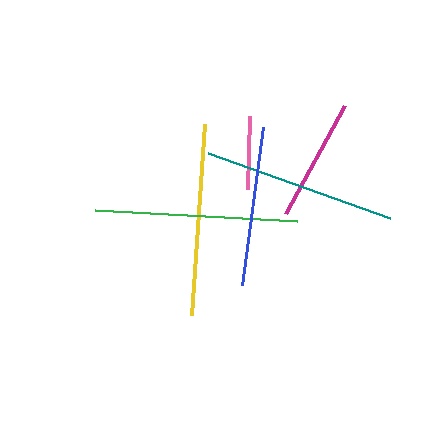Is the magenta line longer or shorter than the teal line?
The teal line is longer than the magenta line.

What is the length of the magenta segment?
The magenta segment is approximately 123 pixels long.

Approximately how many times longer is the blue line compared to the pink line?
The blue line is approximately 2.2 times the length of the pink line.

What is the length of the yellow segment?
The yellow segment is approximately 191 pixels long.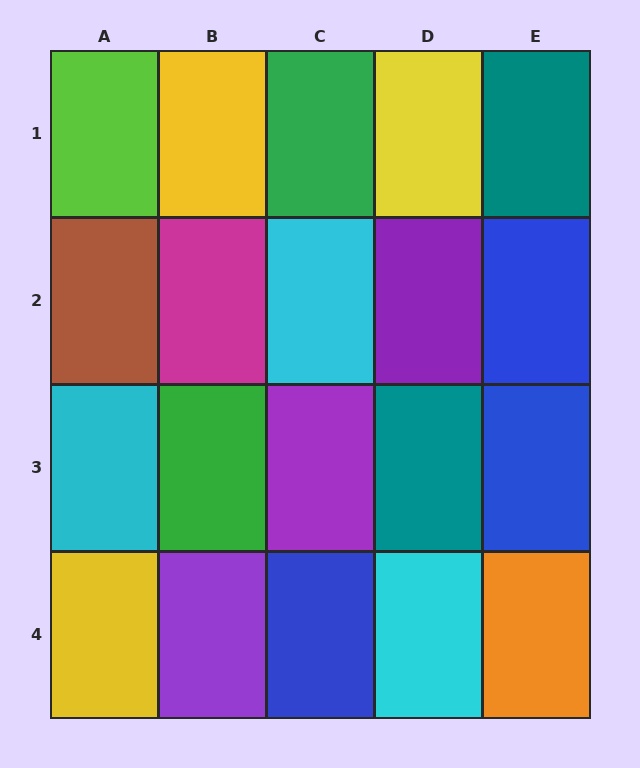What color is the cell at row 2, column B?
Magenta.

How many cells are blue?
3 cells are blue.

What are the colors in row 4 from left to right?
Yellow, purple, blue, cyan, orange.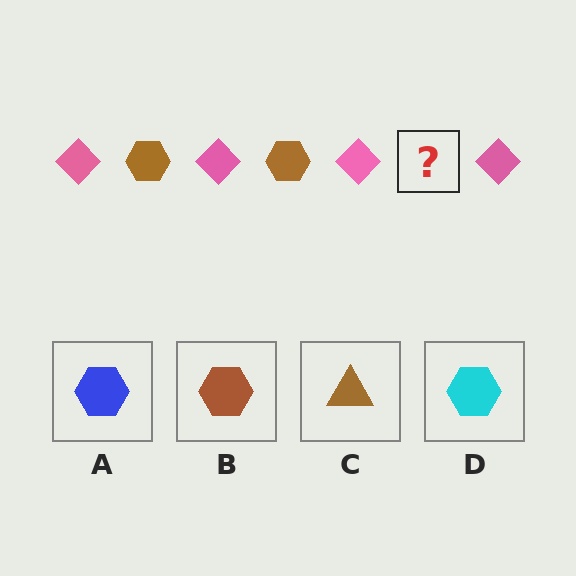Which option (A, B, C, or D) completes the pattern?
B.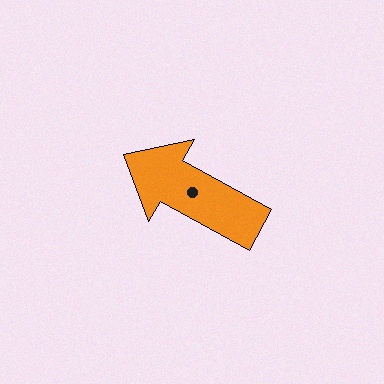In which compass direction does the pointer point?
Northwest.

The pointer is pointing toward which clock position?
Roughly 10 o'clock.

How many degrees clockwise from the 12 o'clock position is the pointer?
Approximately 299 degrees.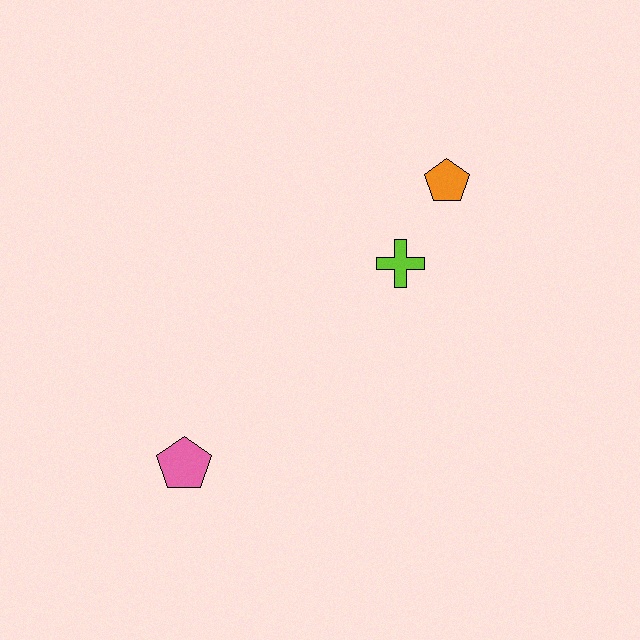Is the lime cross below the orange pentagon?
Yes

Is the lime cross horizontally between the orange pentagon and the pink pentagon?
Yes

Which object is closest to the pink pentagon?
The lime cross is closest to the pink pentagon.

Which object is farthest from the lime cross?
The pink pentagon is farthest from the lime cross.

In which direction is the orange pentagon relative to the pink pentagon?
The orange pentagon is above the pink pentagon.